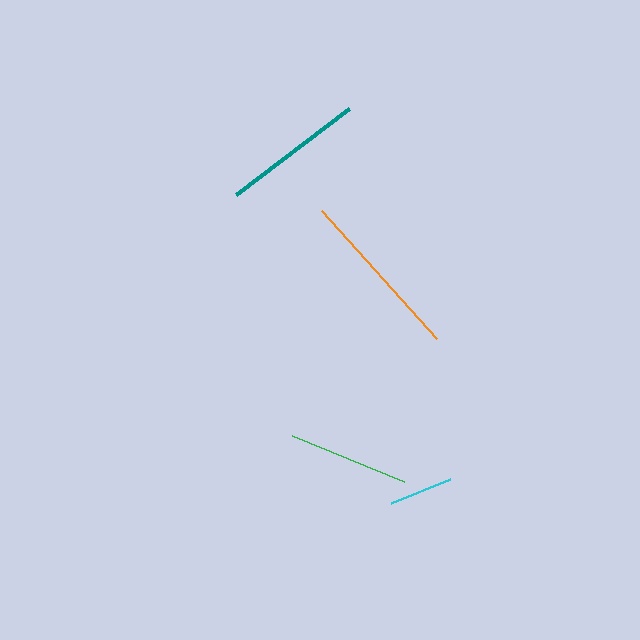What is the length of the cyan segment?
The cyan segment is approximately 64 pixels long.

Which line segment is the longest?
The orange line is the longest at approximately 172 pixels.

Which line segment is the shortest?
The cyan line is the shortest at approximately 64 pixels.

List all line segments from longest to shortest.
From longest to shortest: orange, teal, green, cyan.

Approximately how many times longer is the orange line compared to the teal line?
The orange line is approximately 1.2 times the length of the teal line.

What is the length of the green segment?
The green segment is approximately 121 pixels long.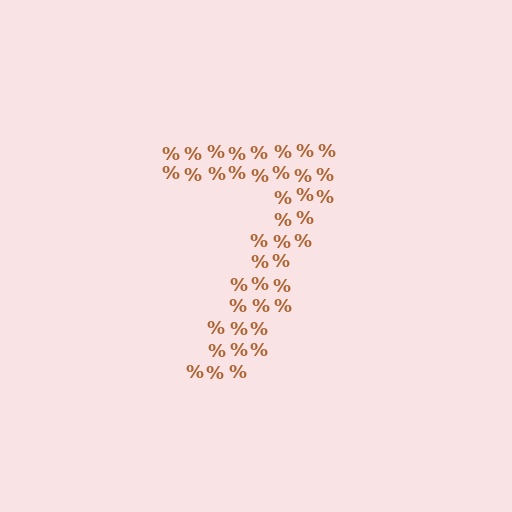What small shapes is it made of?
It is made of small percent signs.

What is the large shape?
The large shape is the digit 7.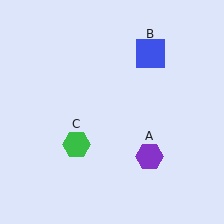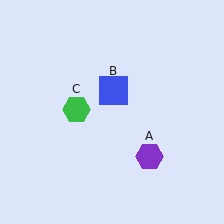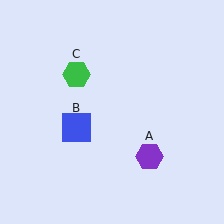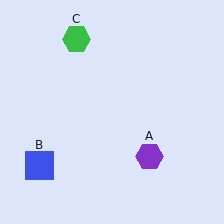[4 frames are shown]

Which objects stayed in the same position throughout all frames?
Purple hexagon (object A) remained stationary.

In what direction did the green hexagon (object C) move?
The green hexagon (object C) moved up.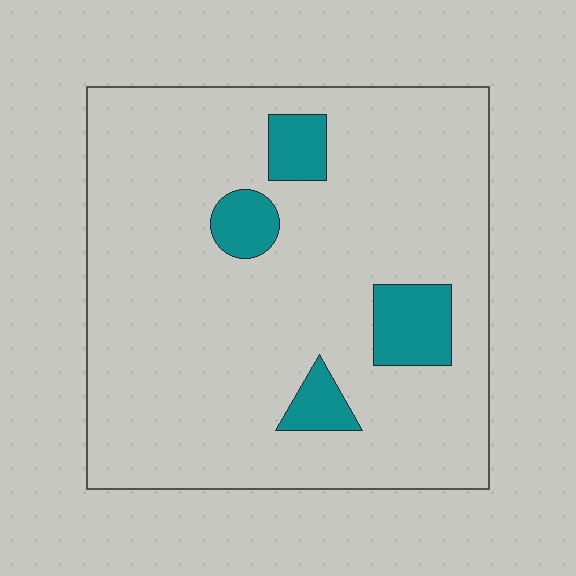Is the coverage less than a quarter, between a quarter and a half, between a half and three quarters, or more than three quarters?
Less than a quarter.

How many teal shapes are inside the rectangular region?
4.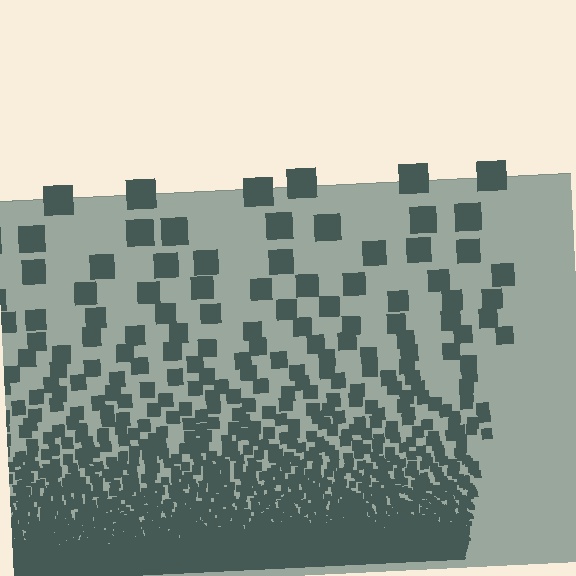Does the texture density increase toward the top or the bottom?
Density increases toward the bottom.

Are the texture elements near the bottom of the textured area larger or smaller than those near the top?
Smaller. The gradient is inverted — elements near the bottom are smaller and denser.